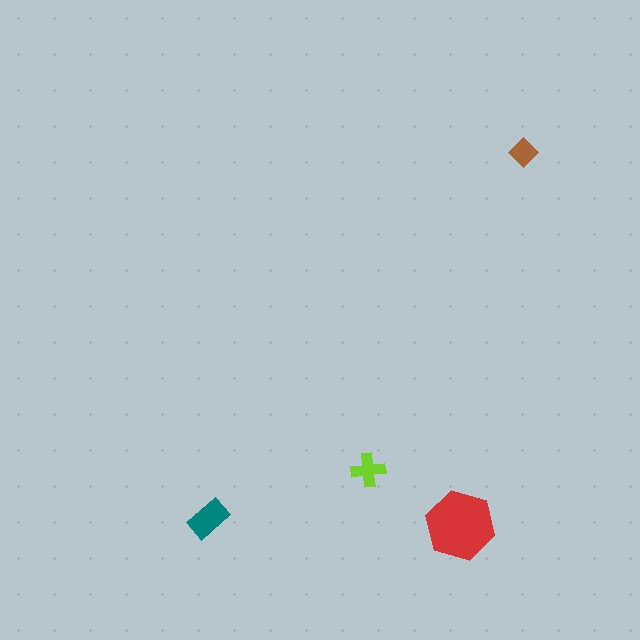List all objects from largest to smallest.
The red hexagon, the teal rectangle, the lime cross, the brown diamond.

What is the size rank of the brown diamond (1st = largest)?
4th.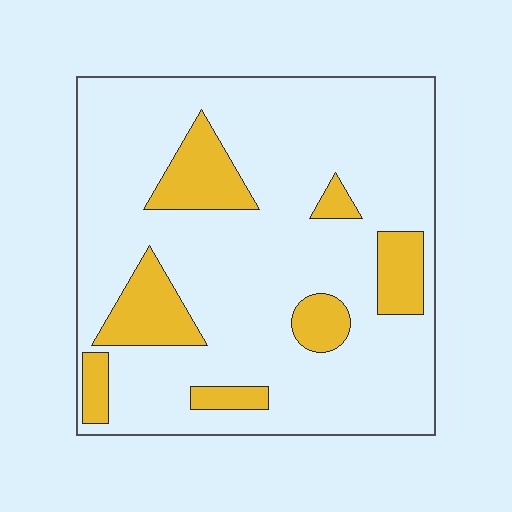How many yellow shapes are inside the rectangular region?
7.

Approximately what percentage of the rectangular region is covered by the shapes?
Approximately 20%.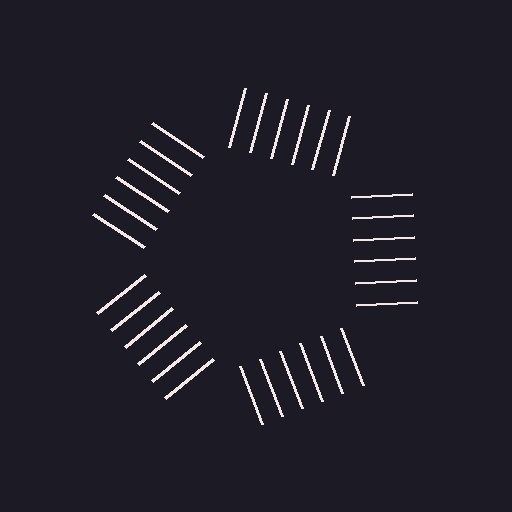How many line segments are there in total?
30 — 6 along each of the 5 edges.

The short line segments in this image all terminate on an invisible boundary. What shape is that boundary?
An illusory pentagon — the line segments terminate on its edges but no continuous stroke is drawn.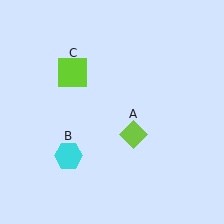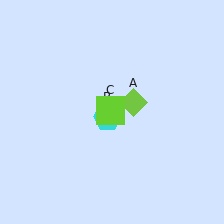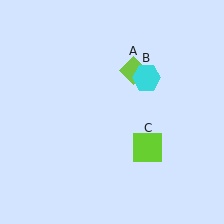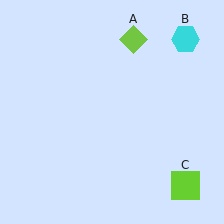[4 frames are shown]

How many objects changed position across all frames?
3 objects changed position: lime diamond (object A), cyan hexagon (object B), lime square (object C).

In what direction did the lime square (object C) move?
The lime square (object C) moved down and to the right.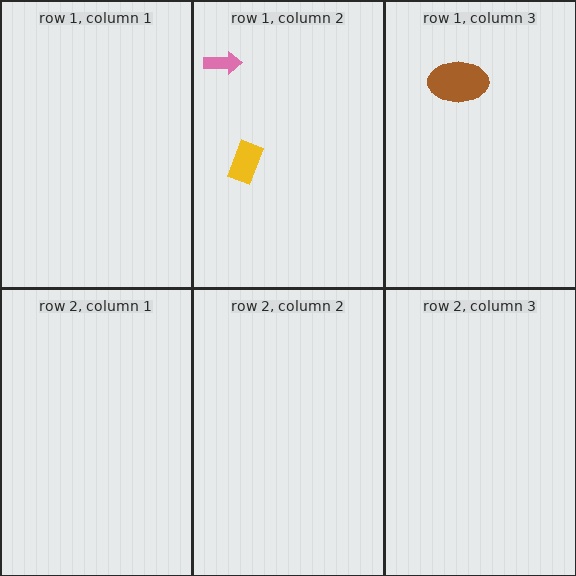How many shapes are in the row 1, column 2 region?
2.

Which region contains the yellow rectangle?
The row 1, column 2 region.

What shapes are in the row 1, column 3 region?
The brown ellipse.